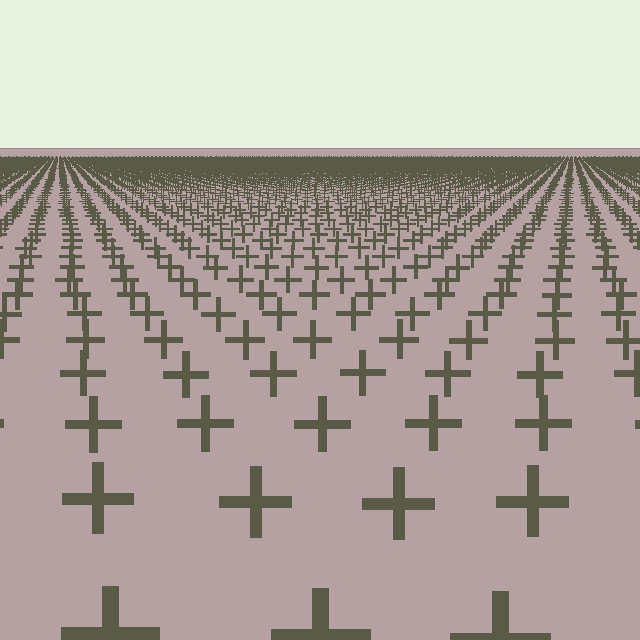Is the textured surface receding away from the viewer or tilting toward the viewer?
The surface is receding away from the viewer. Texture elements get smaller and denser toward the top.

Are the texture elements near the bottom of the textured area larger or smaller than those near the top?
Larger. Near the bottom, elements are closer to the viewer and appear at a bigger on-screen size.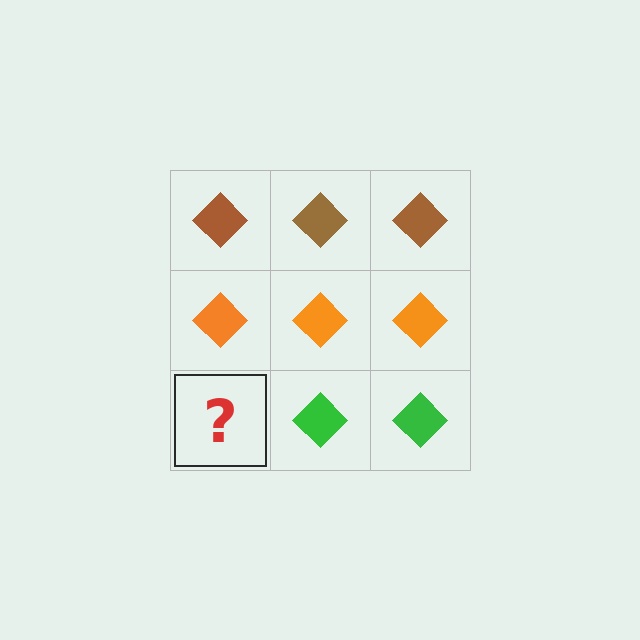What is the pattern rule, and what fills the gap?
The rule is that each row has a consistent color. The gap should be filled with a green diamond.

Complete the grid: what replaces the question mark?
The question mark should be replaced with a green diamond.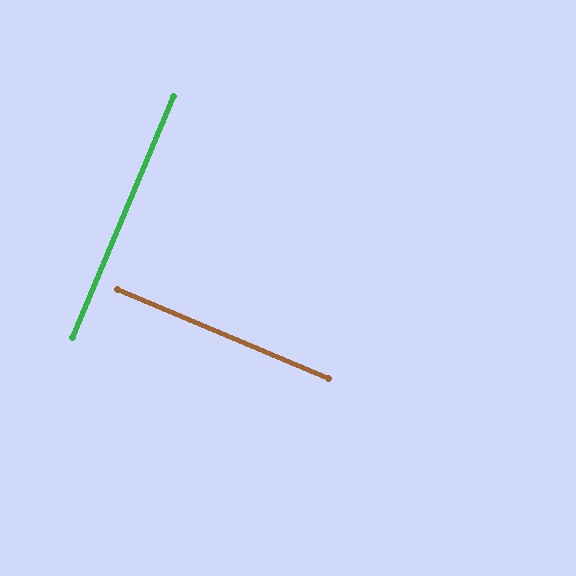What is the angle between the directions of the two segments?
Approximately 90 degrees.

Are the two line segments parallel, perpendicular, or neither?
Perpendicular — they meet at approximately 90°.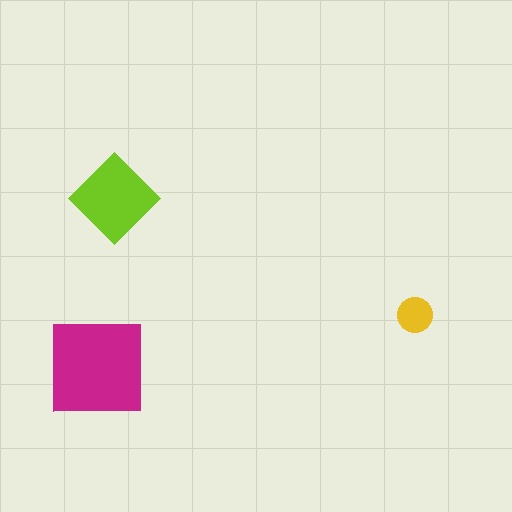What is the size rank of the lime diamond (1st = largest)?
2nd.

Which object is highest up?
The lime diamond is topmost.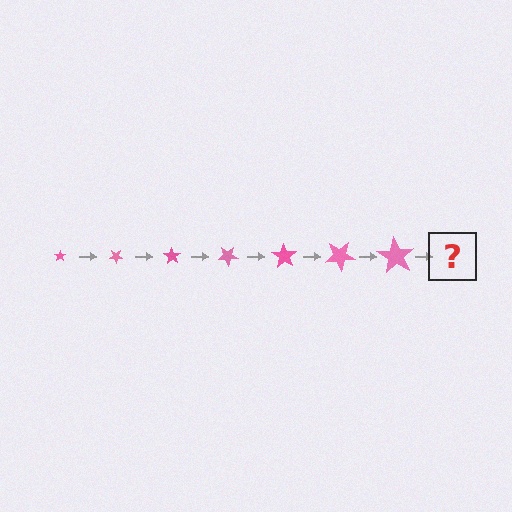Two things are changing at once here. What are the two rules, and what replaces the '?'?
The two rules are that the star grows larger each step and it rotates 35 degrees each step. The '?' should be a star, larger than the previous one and rotated 245 degrees from the start.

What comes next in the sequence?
The next element should be a star, larger than the previous one and rotated 245 degrees from the start.